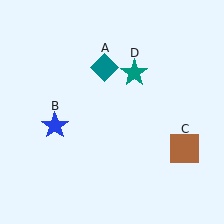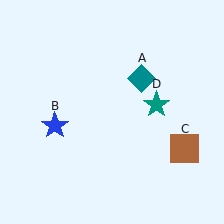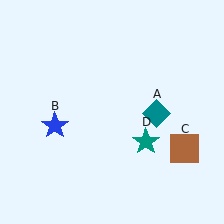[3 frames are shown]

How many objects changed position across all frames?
2 objects changed position: teal diamond (object A), teal star (object D).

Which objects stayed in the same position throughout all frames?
Blue star (object B) and brown square (object C) remained stationary.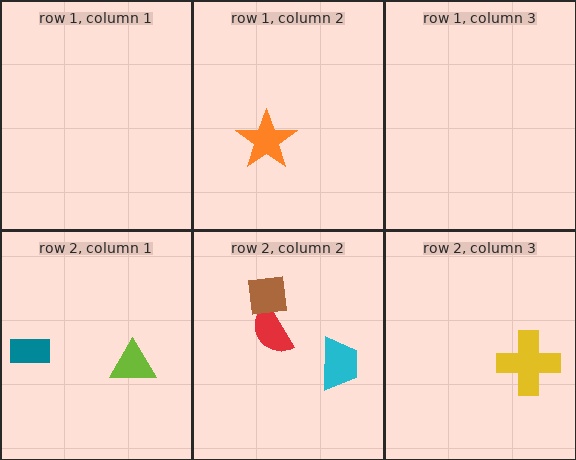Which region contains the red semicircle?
The row 2, column 2 region.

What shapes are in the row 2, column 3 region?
The yellow cross.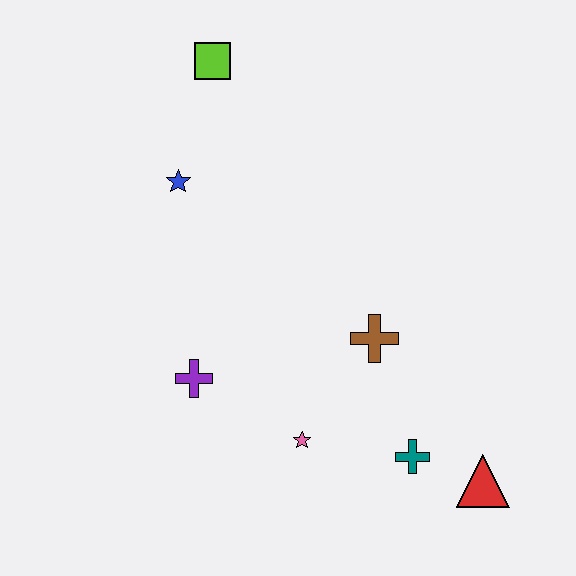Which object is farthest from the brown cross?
The lime square is farthest from the brown cross.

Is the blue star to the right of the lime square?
No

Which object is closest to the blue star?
The lime square is closest to the blue star.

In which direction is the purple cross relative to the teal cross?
The purple cross is to the left of the teal cross.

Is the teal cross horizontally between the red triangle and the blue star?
Yes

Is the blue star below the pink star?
No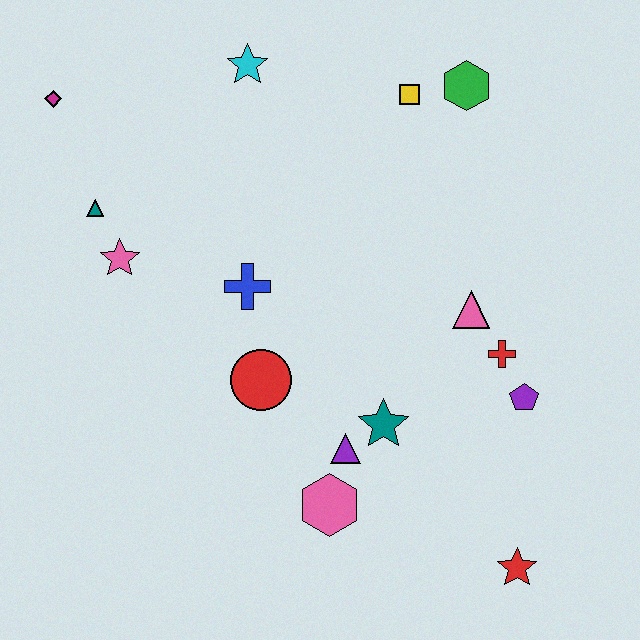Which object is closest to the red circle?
The blue cross is closest to the red circle.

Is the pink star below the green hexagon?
Yes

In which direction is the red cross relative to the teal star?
The red cross is to the right of the teal star.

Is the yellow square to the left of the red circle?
No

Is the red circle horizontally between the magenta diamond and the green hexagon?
Yes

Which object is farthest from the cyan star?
The red star is farthest from the cyan star.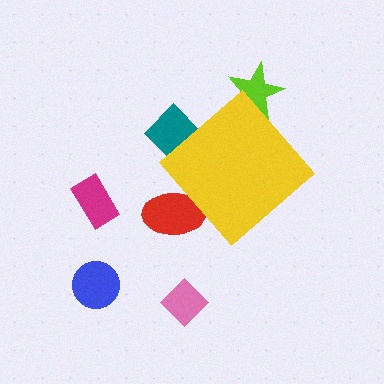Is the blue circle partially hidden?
No, the blue circle is fully visible.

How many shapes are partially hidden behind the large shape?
3 shapes are partially hidden.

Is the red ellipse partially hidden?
Yes, the red ellipse is partially hidden behind the yellow diamond.